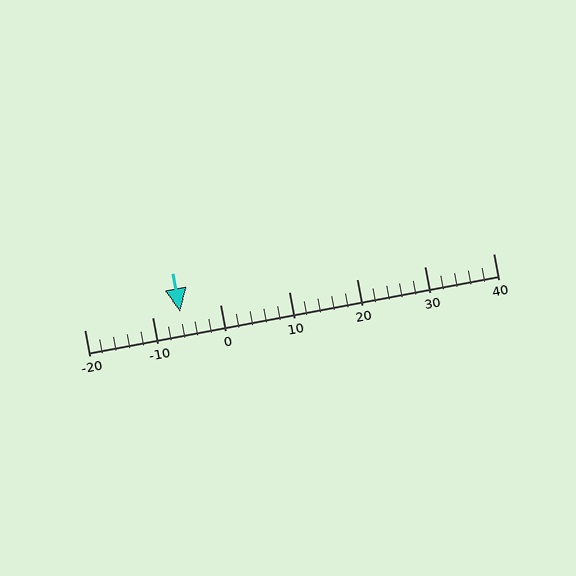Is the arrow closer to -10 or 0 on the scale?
The arrow is closer to -10.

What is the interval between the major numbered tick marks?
The major tick marks are spaced 10 units apart.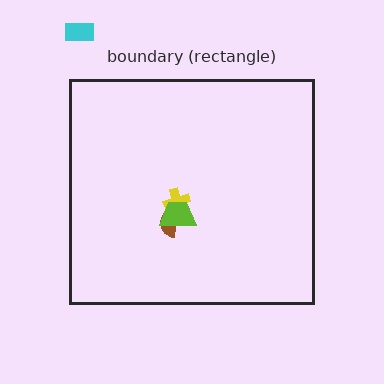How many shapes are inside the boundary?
3 inside, 1 outside.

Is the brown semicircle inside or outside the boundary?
Inside.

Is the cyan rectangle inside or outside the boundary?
Outside.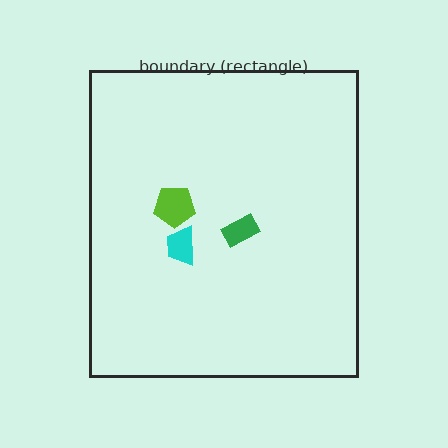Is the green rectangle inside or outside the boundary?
Inside.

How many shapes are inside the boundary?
3 inside, 0 outside.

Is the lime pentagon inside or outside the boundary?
Inside.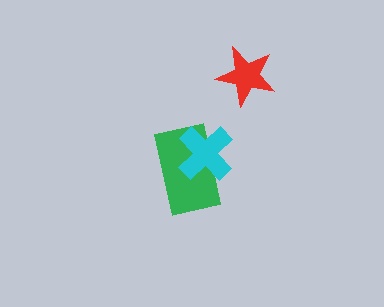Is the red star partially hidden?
No, no other shape covers it.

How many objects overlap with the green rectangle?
1 object overlaps with the green rectangle.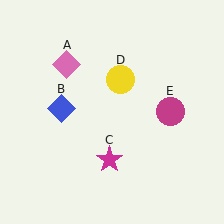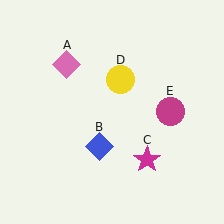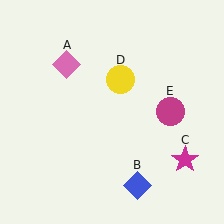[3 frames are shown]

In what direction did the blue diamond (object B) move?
The blue diamond (object B) moved down and to the right.